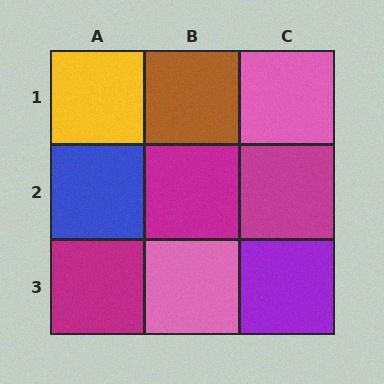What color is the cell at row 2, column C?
Magenta.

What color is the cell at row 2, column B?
Magenta.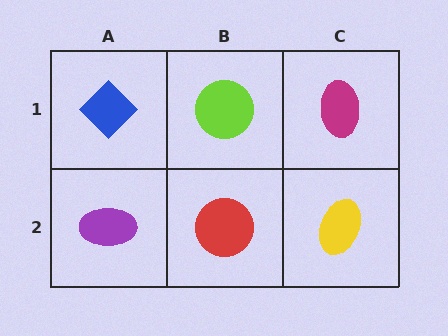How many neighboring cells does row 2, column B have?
3.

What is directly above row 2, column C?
A magenta ellipse.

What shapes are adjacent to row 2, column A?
A blue diamond (row 1, column A), a red circle (row 2, column B).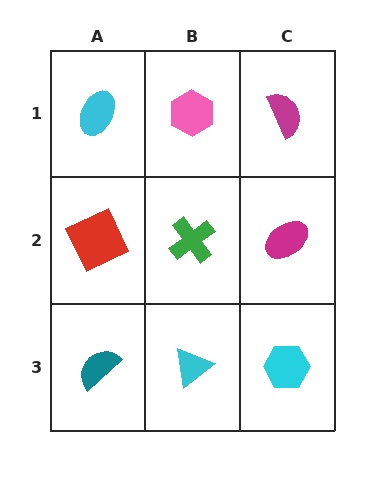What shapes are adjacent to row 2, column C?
A magenta semicircle (row 1, column C), a cyan hexagon (row 3, column C), a green cross (row 2, column B).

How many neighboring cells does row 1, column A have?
2.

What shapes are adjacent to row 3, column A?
A red square (row 2, column A), a cyan triangle (row 3, column B).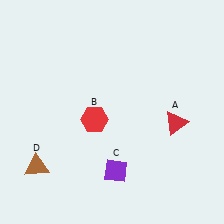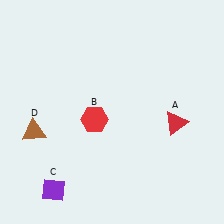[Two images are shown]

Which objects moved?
The objects that moved are: the purple diamond (C), the brown triangle (D).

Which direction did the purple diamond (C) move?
The purple diamond (C) moved left.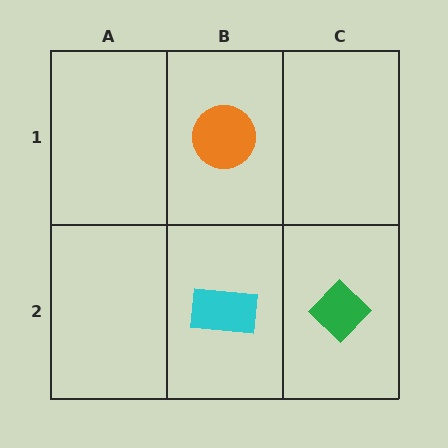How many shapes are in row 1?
1 shape.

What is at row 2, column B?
A cyan rectangle.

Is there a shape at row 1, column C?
No, that cell is empty.